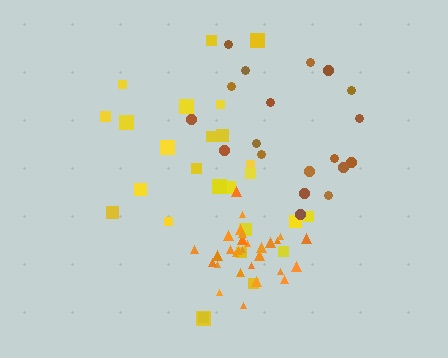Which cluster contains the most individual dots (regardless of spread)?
Orange (29).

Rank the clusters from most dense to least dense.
orange, yellow, brown.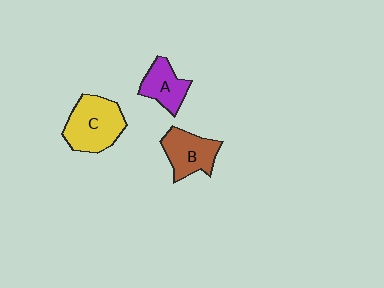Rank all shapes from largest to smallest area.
From largest to smallest: C (yellow), B (brown), A (purple).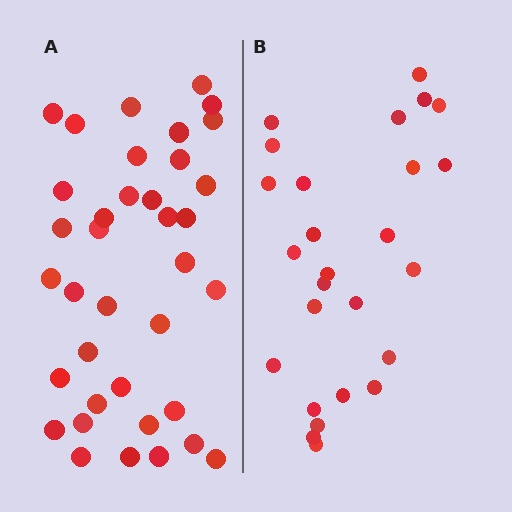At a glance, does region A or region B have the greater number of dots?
Region A (the left region) has more dots.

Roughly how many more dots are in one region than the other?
Region A has roughly 12 or so more dots than region B.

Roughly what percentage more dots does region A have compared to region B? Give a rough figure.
About 40% more.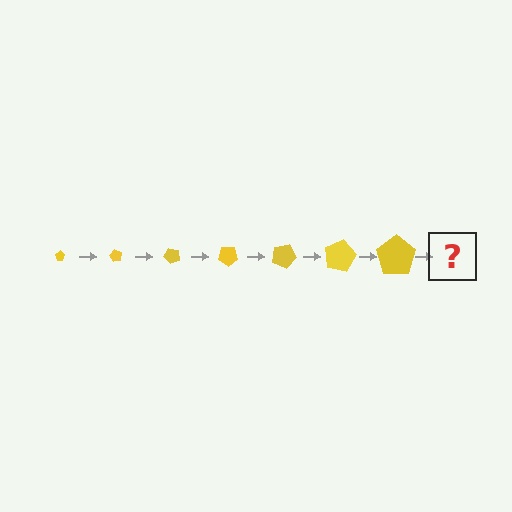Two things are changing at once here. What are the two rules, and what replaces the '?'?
The two rules are that the pentagon grows larger each step and it rotates 60 degrees each step. The '?' should be a pentagon, larger than the previous one and rotated 420 degrees from the start.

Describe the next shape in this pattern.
It should be a pentagon, larger than the previous one and rotated 420 degrees from the start.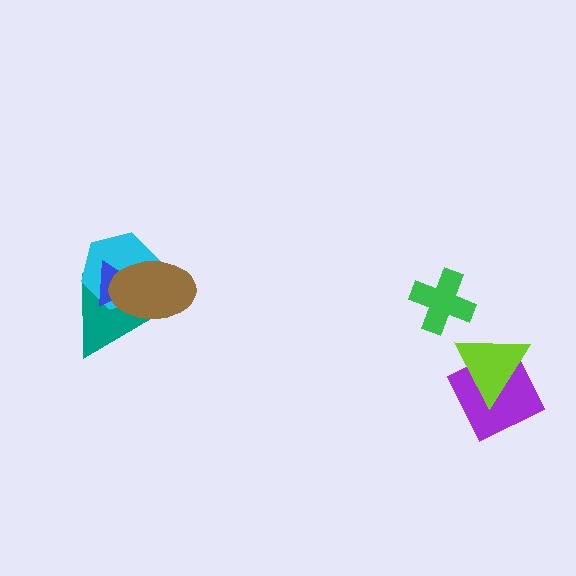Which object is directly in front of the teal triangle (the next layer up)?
The cyan hexagon is directly in front of the teal triangle.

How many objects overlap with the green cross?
0 objects overlap with the green cross.